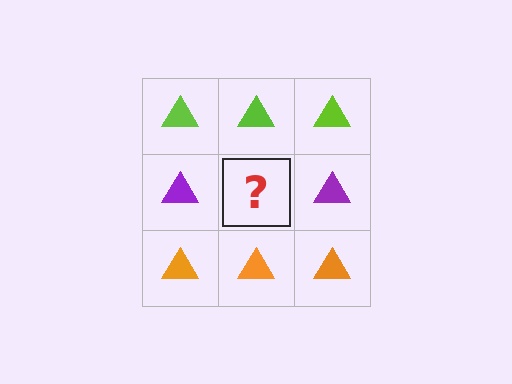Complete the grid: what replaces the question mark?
The question mark should be replaced with a purple triangle.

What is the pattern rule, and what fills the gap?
The rule is that each row has a consistent color. The gap should be filled with a purple triangle.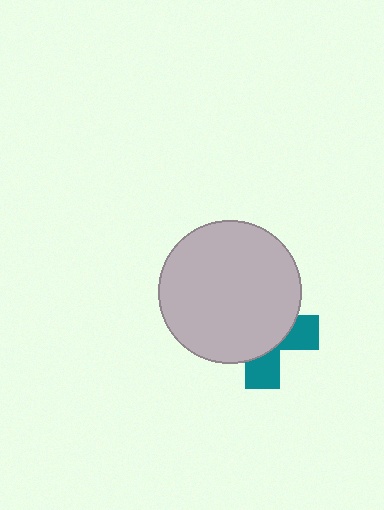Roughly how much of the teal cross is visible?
A small part of it is visible (roughly 34%).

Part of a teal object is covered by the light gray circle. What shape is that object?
It is a cross.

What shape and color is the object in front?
The object in front is a light gray circle.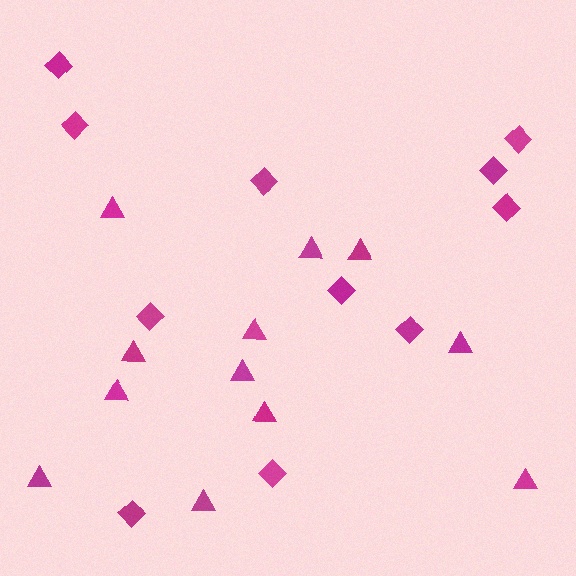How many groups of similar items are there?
There are 2 groups: one group of triangles (12) and one group of diamonds (11).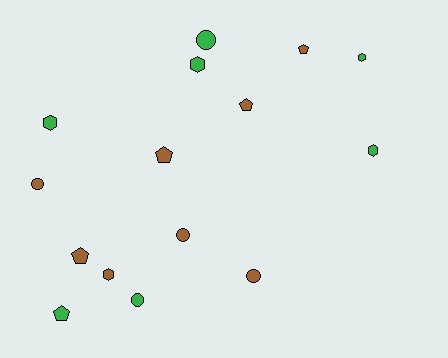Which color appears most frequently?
Brown, with 8 objects.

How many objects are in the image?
There are 15 objects.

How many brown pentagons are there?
There are 4 brown pentagons.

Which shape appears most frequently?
Hexagon, with 5 objects.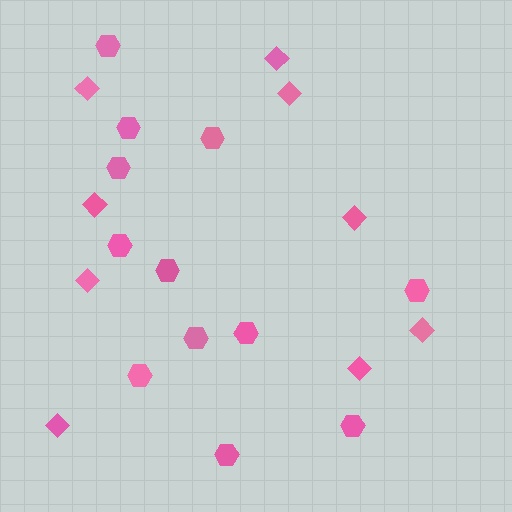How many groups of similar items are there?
There are 2 groups: one group of diamonds (9) and one group of hexagons (12).